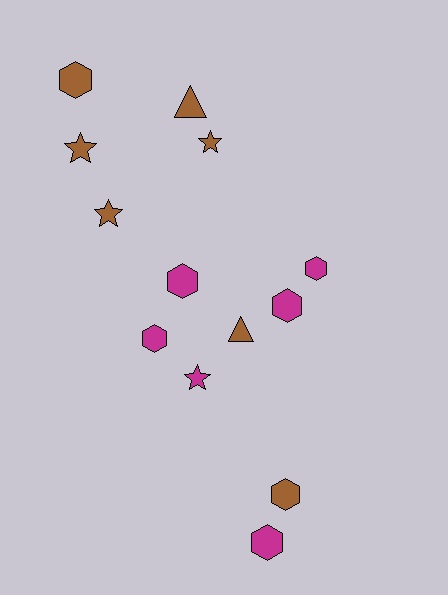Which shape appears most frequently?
Hexagon, with 7 objects.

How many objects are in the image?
There are 13 objects.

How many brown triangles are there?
There are 2 brown triangles.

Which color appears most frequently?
Brown, with 7 objects.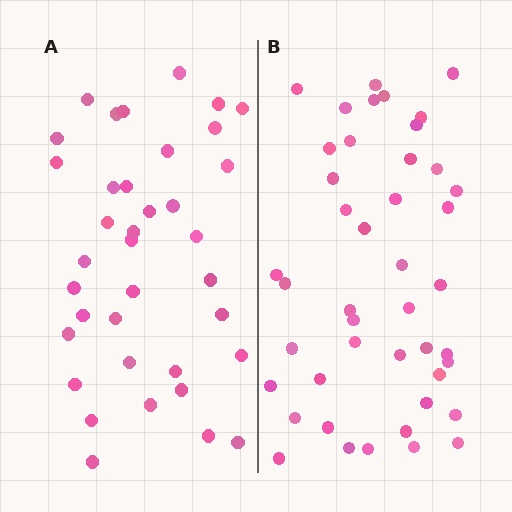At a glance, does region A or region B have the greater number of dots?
Region B (the right region) has more dots.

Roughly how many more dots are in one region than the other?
Region B has roughly 8 or so more dots than region A.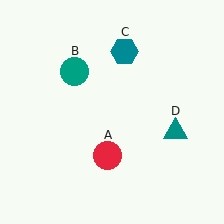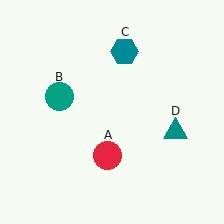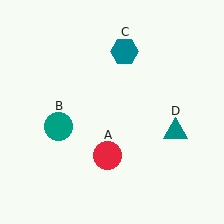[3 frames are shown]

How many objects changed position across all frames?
1 object changed position: teal circle (object B).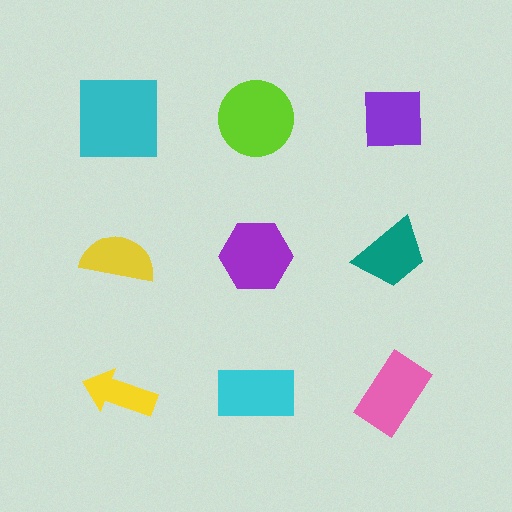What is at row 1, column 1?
A cyan square.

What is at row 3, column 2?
A cyan rectangle.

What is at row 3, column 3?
A pink rectangle.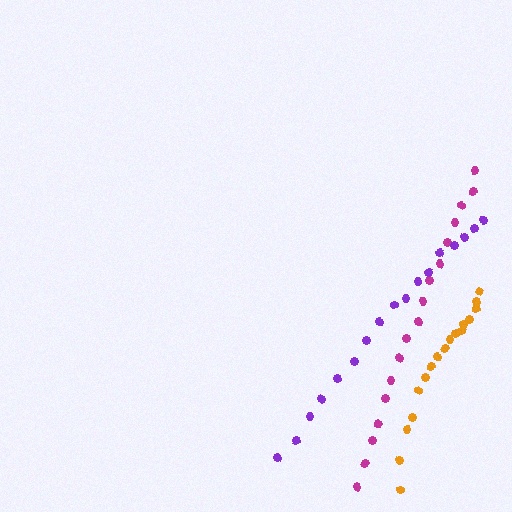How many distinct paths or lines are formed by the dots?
There are 3 distinct paths.